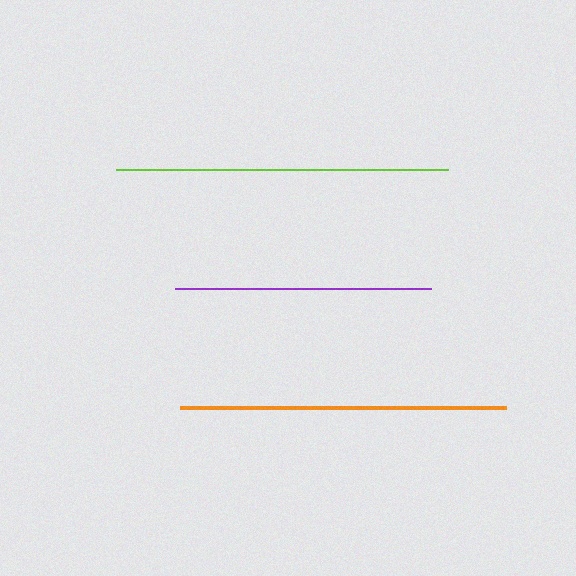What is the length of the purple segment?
The purple segment is approximately 256 pixels long.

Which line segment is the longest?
The lime line is the longest at approximately 331 pixels.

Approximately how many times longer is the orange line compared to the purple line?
The orange line is approximately 1.3 times the length of the purple line.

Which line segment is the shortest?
The purple line is the shortest at approximately 256 pixels.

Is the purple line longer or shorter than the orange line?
The orange line is longer than the purple line.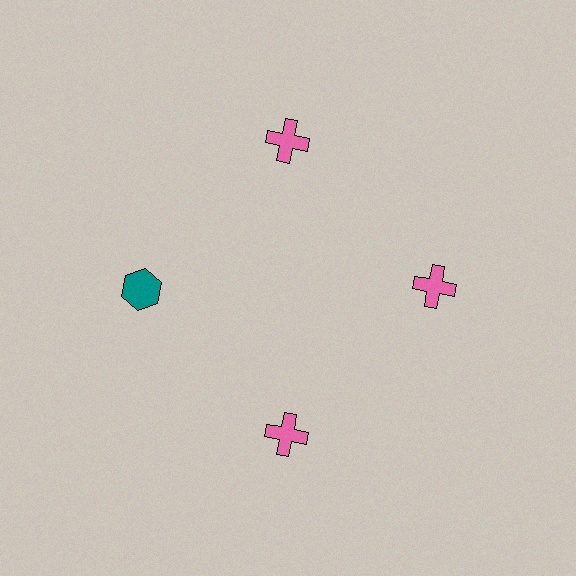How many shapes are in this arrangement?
There are 4 shapes arranged in a ring pattern.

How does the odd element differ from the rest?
It differs in both color (teal instead of pink) and shape (hexagon instead of cross).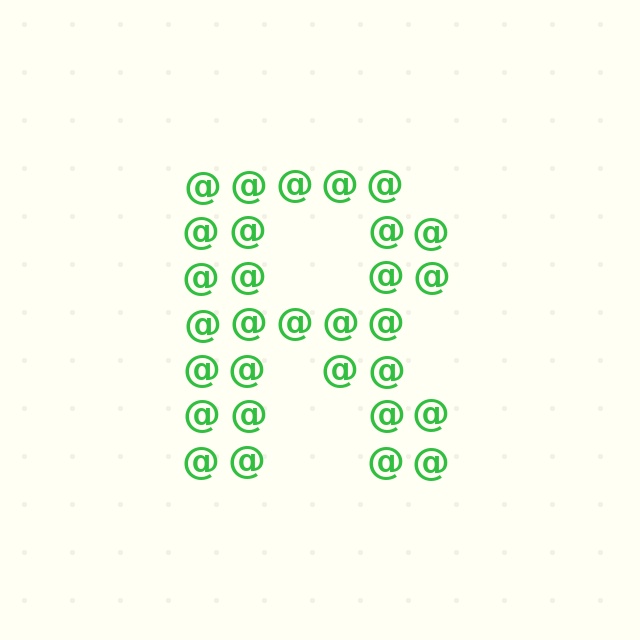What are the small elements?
The small elements are at signs.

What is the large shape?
The large shape is the letter R.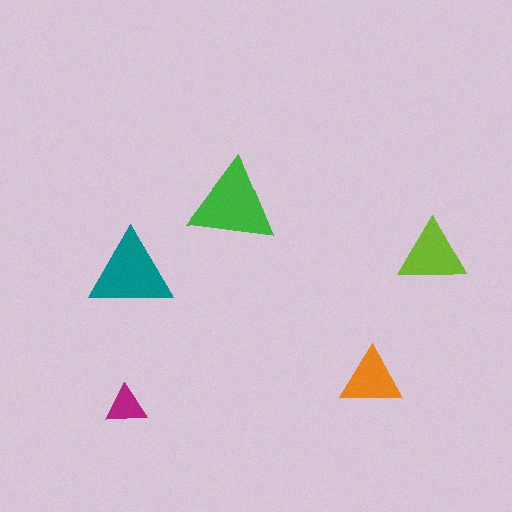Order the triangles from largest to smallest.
the green one, the teal one, the lime one, the orange one, the magenta one.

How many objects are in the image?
There are 5 objects in the image.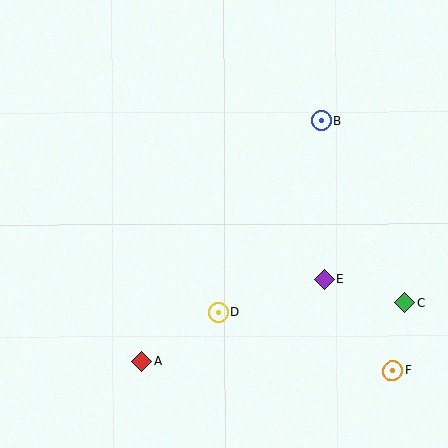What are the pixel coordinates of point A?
Point A is at (142, 362).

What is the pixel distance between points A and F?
The distance between A and F is 251 pixels.